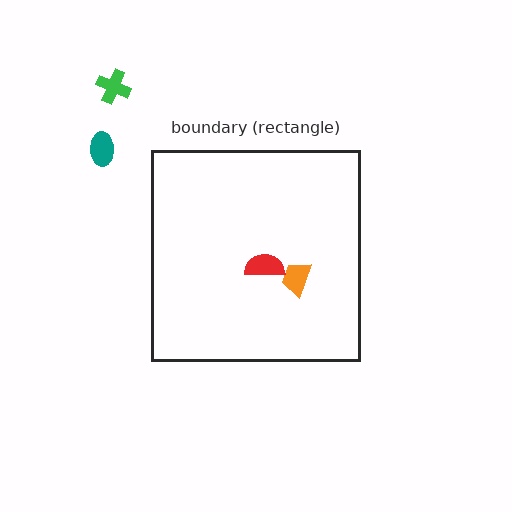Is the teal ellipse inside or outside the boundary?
Outside.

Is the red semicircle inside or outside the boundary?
Inside.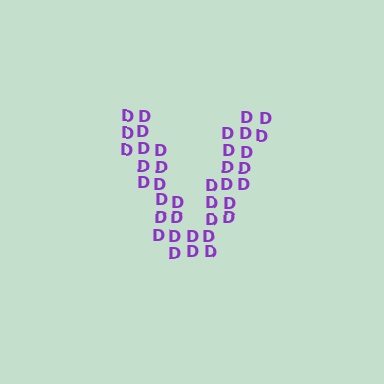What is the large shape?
The large shape is the letter V.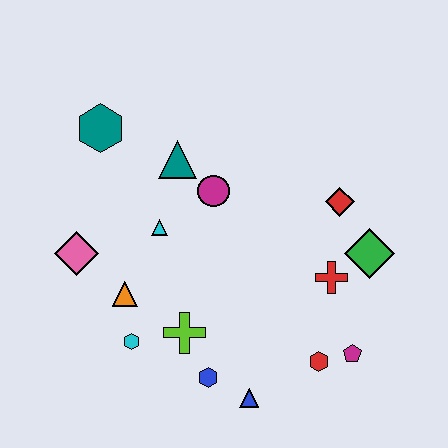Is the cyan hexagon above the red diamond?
No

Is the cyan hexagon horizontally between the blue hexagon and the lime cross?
No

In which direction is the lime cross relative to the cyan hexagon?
The lime cross is to the right of the cyan hexagon.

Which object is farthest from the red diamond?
The pink diamond is farthest from the red diamond.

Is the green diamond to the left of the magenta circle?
No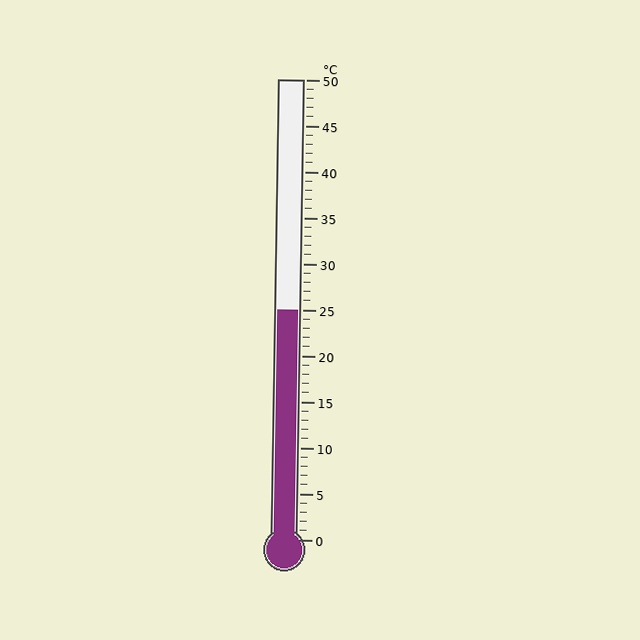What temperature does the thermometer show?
The thermometer shows approximately 25°C.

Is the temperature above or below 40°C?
The temperature is below 40°C.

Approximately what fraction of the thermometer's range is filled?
The thermometer is filled to approximately 50% of its range.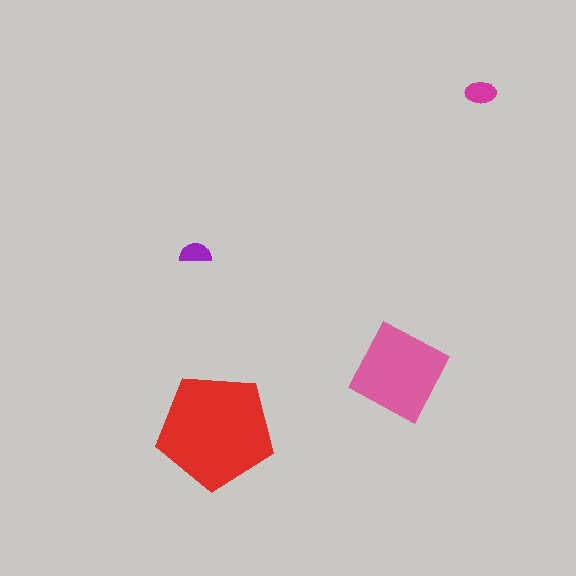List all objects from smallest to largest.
The purple semicircle, the magenta ellipse, the pink square, the red pentagon.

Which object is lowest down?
The red pentagon is bottommost.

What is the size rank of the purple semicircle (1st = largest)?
4th.